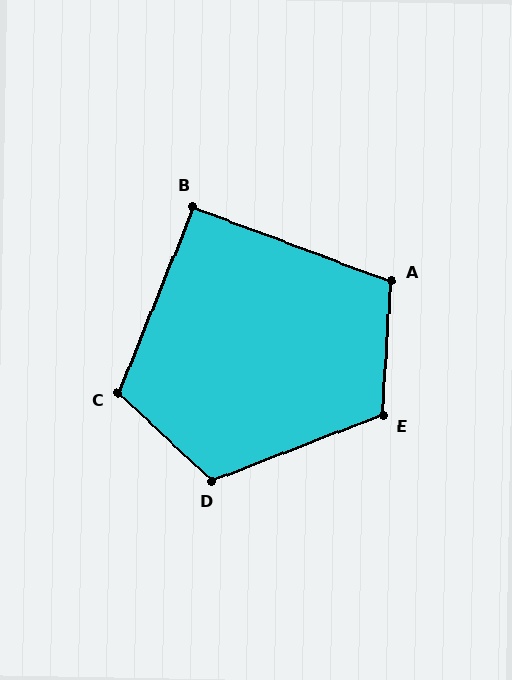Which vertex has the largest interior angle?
D, at approximately 116 degrees.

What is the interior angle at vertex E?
Approximately 115 degrees (obtuse).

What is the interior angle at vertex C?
Approximately 111 degrees (obtuse).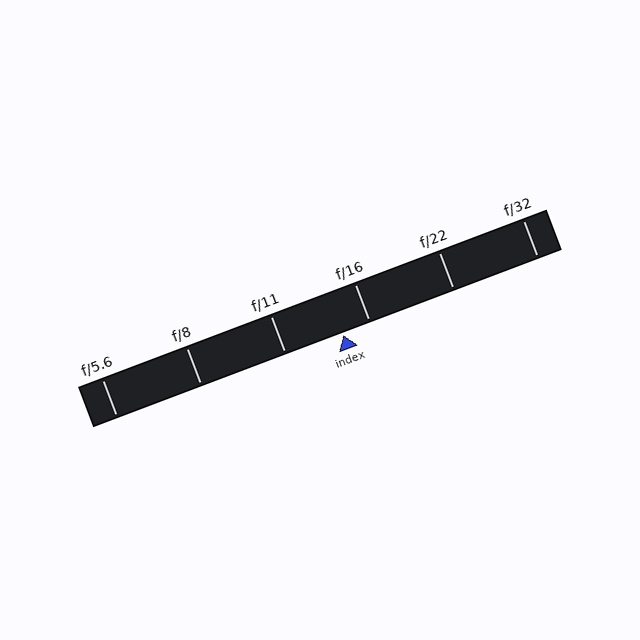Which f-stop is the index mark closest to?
The index mark is closest to f/16.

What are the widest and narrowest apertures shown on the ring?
The widest aperture shown is f/5.6 and the narrowest is f/32.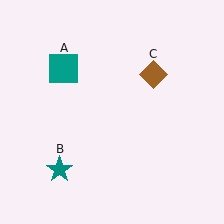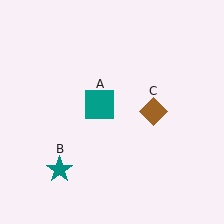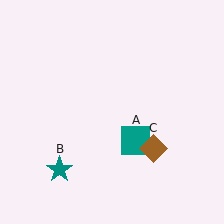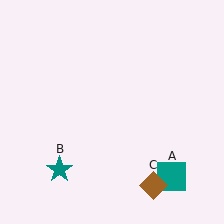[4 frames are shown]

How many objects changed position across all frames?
2 objects changed position: teal square (object A), brown diamond (object C).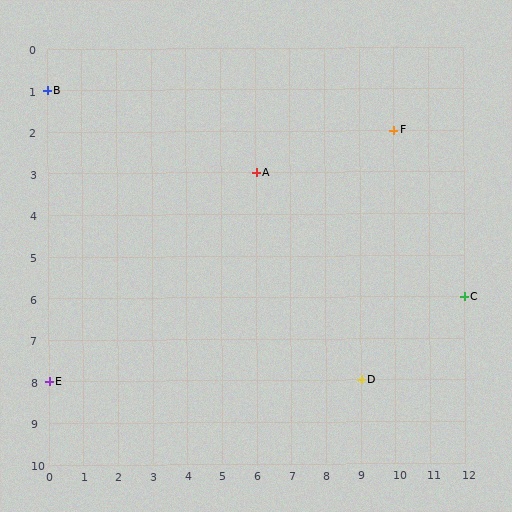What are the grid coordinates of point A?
Point A is at grid coordinates (6, 3).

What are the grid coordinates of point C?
Point C is at grid coordinates (12, 6).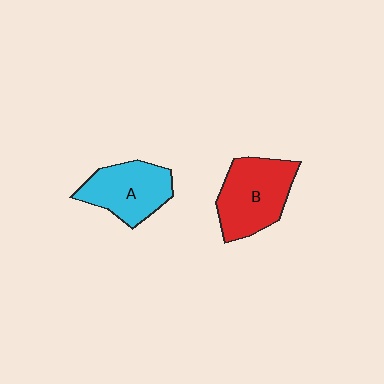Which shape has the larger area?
Shape B (red).